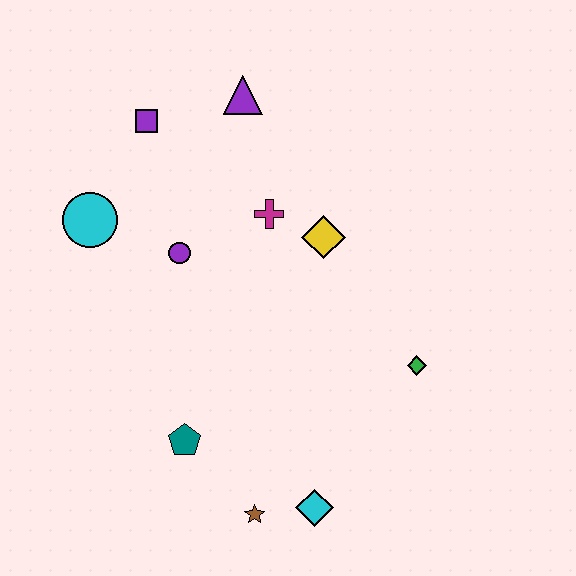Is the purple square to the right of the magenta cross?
No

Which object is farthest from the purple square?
The cyan diamond is farthest from the purple square.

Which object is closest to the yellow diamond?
The magenta cross is closest to the yellow diamond.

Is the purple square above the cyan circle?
Yes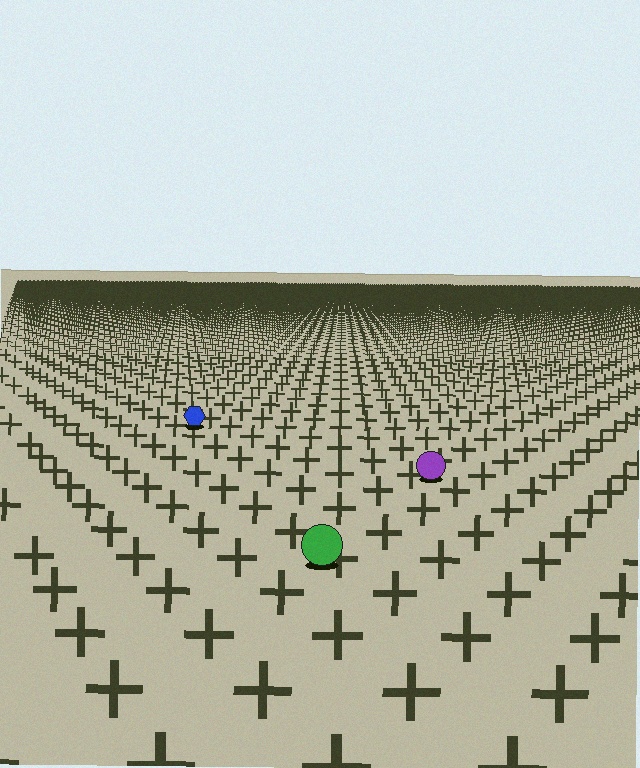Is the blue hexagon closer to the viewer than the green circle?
No. The green circle is closer — you can tell from the texture gradient: the ground texture is coarser near it.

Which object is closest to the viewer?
The green circle is closest. The texture marks near it are larger and more spread out.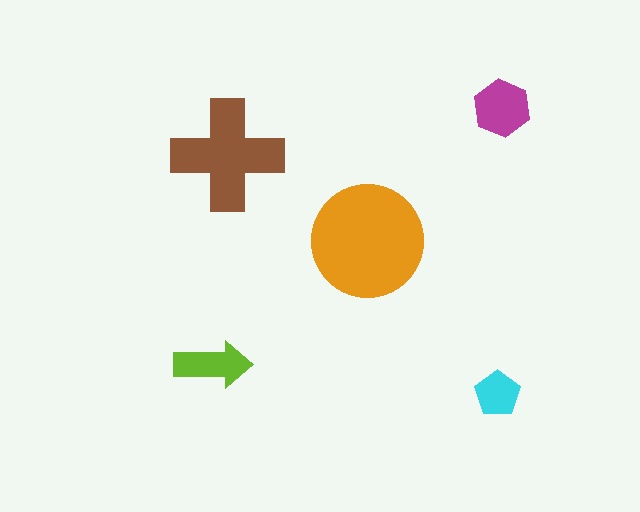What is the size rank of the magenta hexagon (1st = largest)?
3rd.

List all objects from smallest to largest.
The cyan pentagon, the lime arrow, the magenta hexagon, the brown cross, the orange circle.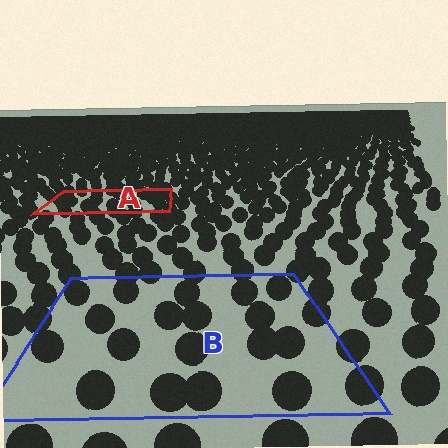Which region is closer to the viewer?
Region B is closer. The texture elements there are larger and more spread out.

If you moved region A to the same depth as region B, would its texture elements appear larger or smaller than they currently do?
They would appear larger. At a closer depth, the same texture elements are projected at a bigger on-screen size.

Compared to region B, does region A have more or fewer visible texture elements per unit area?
Region A has more texture elements per unit area — they are packed more densely because it is farther away.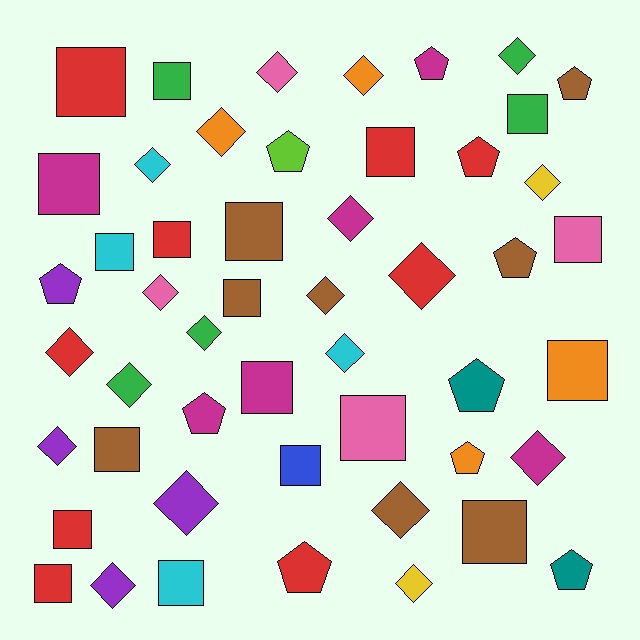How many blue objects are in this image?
There is 1 blue object.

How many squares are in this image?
There are 19 squares.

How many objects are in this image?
There are 50 objects.